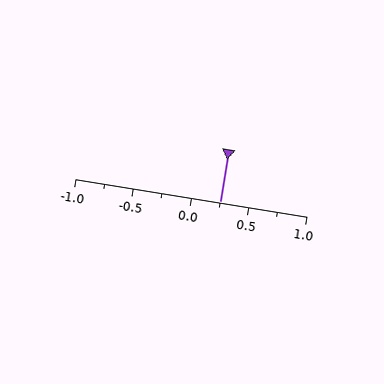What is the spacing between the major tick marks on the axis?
The major ticks are spaced 0.5 apart.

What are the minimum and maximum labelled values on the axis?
The axis runs from -1.0 to 1.0.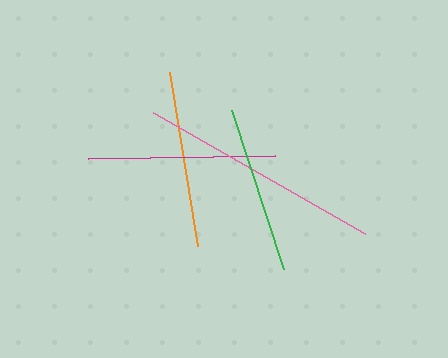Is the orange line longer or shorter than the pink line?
The pink line is longer than the orange line.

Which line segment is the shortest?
The green line is the shortest at approximately 168 pixels.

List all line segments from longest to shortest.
From longest to shortest: pink, magenta, orange, green.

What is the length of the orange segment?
The orange segment is approximately 176 pixels long.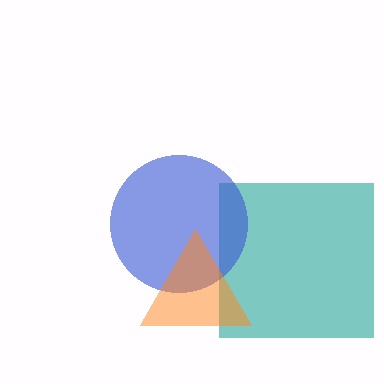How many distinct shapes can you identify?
There are 3 distinct shapes: a teal square, a blue circle, an orange triangle.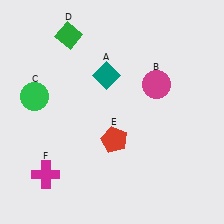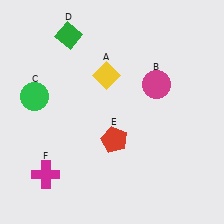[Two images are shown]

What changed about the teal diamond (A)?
In Image 1, A is teal. In Image 2, it changed to yellow.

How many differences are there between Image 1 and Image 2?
There is 1 difference between the two images.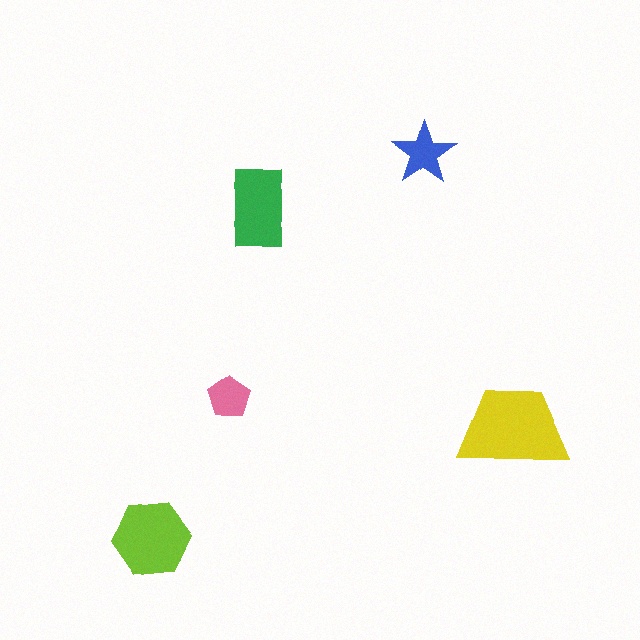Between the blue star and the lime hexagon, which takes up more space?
The lime hexagon.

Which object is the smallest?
The pink pentagon.